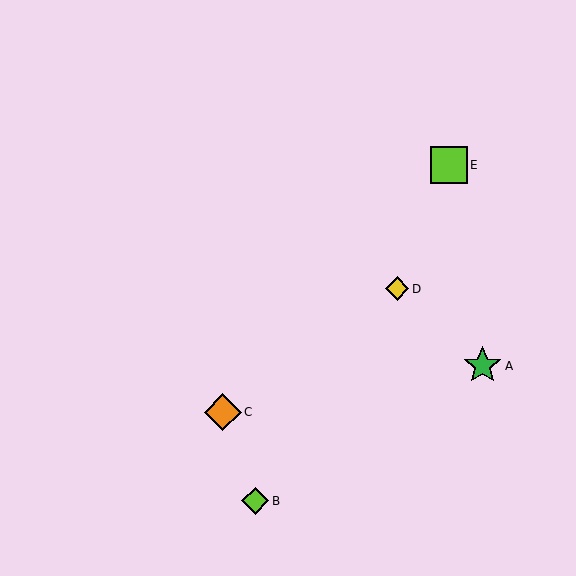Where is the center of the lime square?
The center of the lime square is at (449, 165).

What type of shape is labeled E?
Shape E is a lime square.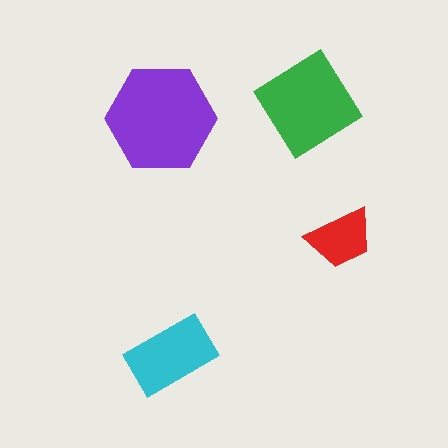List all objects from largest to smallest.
The purple hexagon, the green diamond, the cyan rectangle, the red trapezoid.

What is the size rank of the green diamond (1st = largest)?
2nd.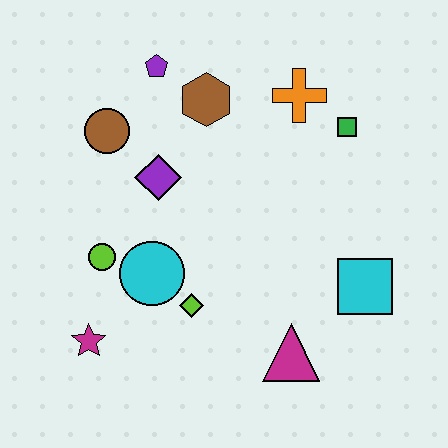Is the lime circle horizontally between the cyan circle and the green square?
No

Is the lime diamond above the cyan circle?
No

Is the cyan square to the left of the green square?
No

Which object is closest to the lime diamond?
The cyan circle is closest to the lime diamond.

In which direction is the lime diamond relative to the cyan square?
The lime diamond is to the left of the cyan square.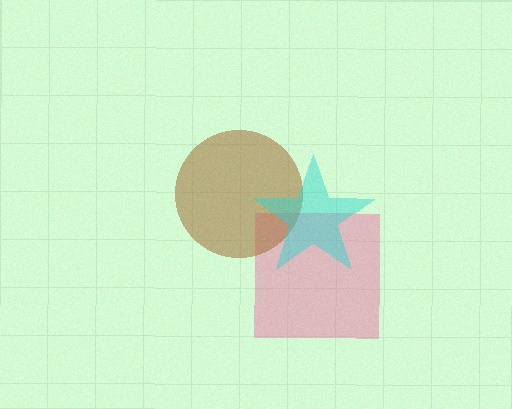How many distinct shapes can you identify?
There are 3 distinct shapes: a pink square, a brown circle, a cyan star.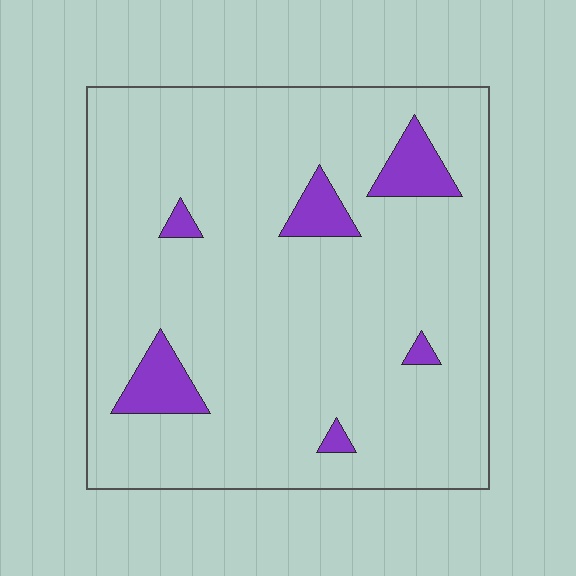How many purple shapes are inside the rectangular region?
6.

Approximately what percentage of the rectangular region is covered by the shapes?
Approximately 10%.